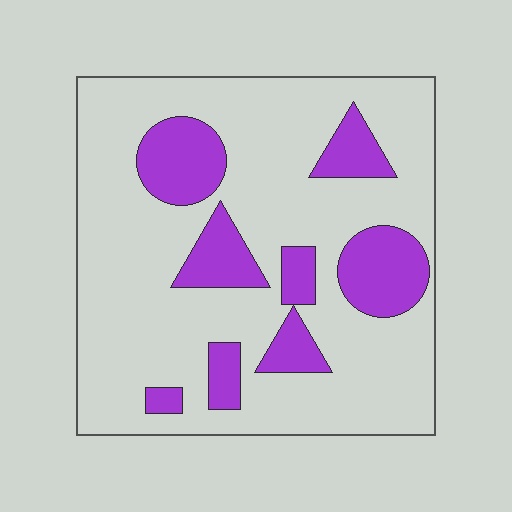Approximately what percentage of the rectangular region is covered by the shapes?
Approximately 25%.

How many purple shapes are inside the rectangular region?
8.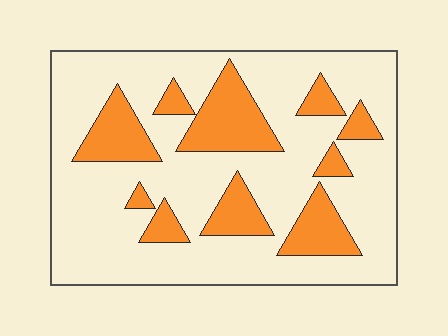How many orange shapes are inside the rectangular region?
10.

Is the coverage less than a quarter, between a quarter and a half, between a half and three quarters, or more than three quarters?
Less than a quarter.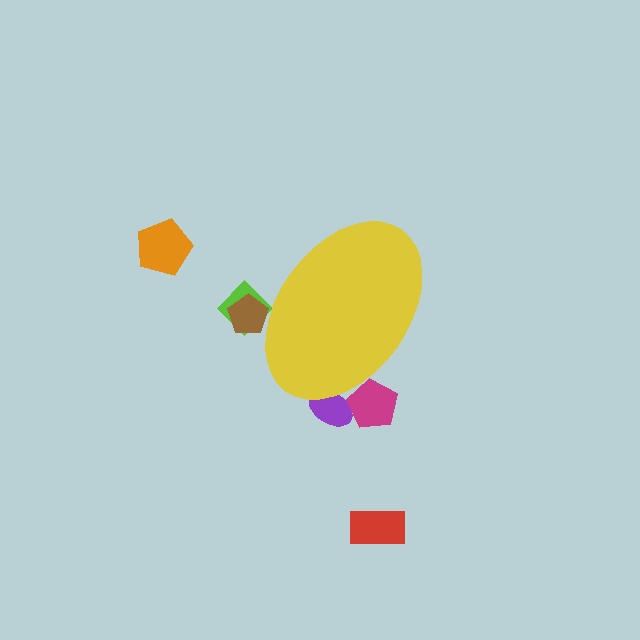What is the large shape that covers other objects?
A yellow ellipse.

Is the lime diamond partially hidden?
Yes, the lime diamond is partially hidden behind the yellow ellipse.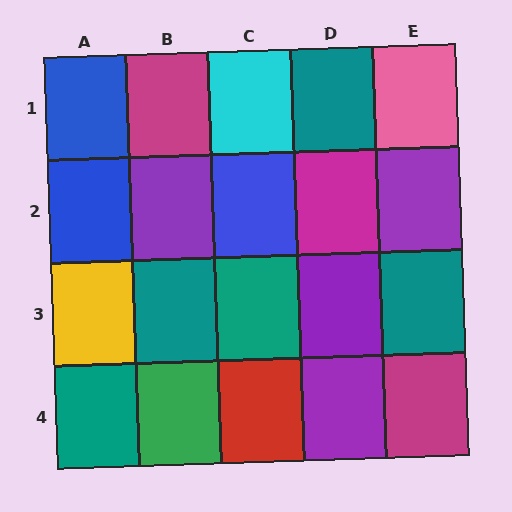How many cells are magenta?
3 cells are magenta.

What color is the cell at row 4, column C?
Red.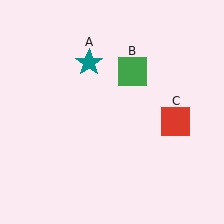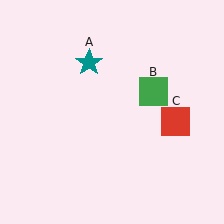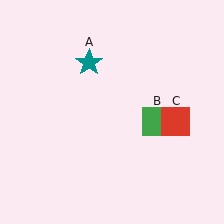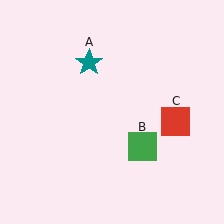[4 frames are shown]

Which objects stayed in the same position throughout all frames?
Teal star (object A) and red square (object C) remained stationary.